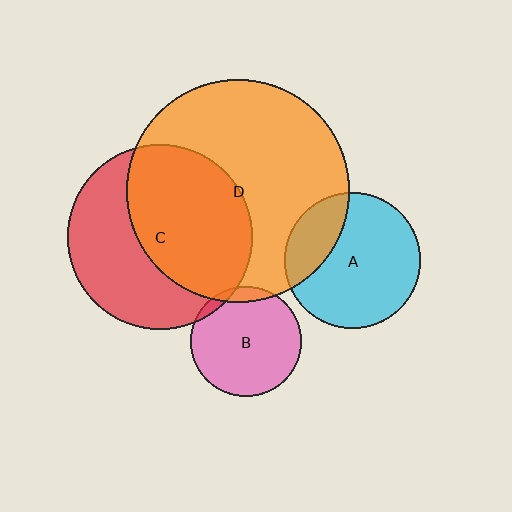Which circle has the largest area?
Circle D (orange).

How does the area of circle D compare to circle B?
Approximately 4.1 times.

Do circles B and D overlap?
Yes.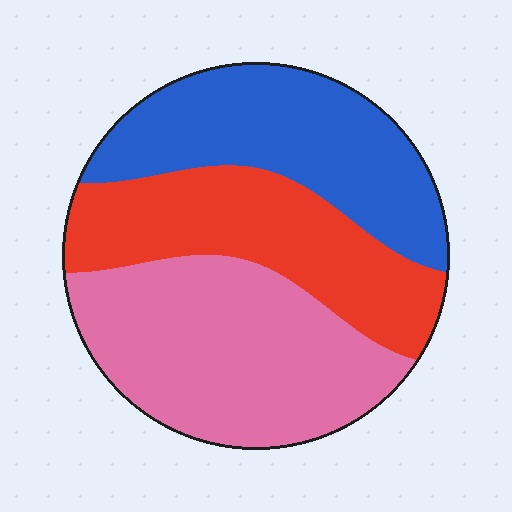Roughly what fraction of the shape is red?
Red covers about 30% of the shape.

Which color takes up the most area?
Pink, at roughly 40%.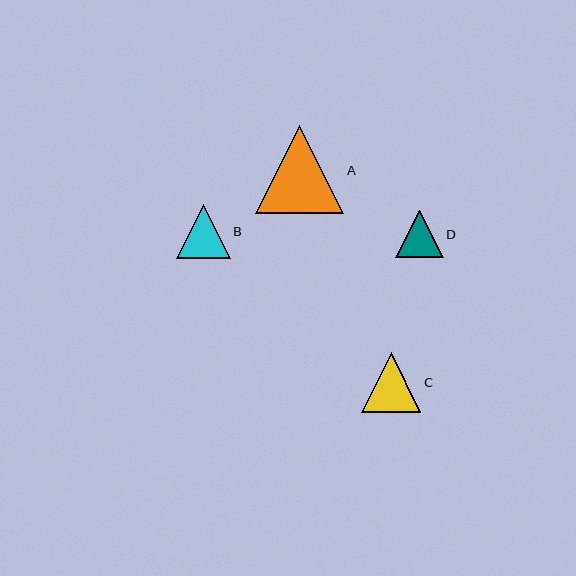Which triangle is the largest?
Triangle A is the largest with a size of approximately 88 pixels.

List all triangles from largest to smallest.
From largest to smallest: A, C, B, D.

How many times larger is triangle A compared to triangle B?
Triangle A is approximately 1.6 times the size of triangle B.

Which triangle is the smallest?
Triangle D is the smallest with a size of approximately 48 pixels.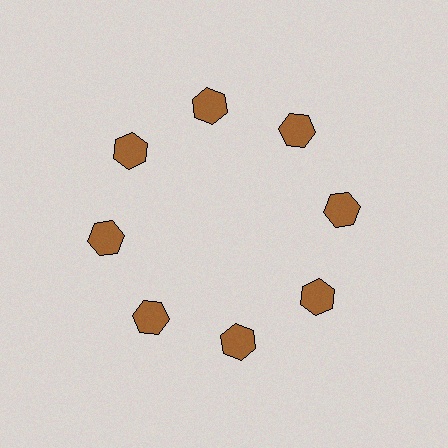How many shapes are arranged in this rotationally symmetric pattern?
There are 8 shapes, arranged in 8 groups of 1.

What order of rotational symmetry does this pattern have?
This pattern has 8-fold rotational symmetry.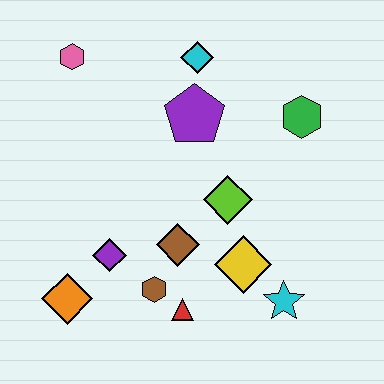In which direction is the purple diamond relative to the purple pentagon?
The purple diamond is below the purple pentagon.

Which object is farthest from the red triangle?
The pink hexagon is farthest from the red triangle.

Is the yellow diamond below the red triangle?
No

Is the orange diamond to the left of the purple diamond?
Yes